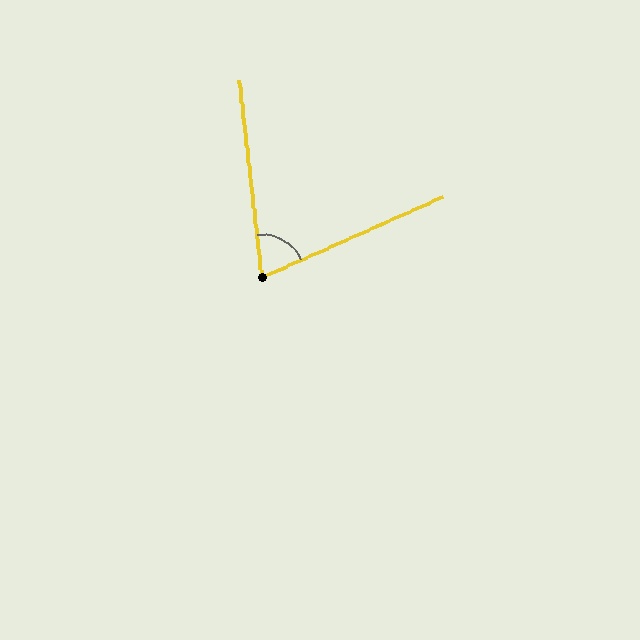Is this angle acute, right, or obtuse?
It is acute.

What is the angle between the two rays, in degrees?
Approximately 73 degrees.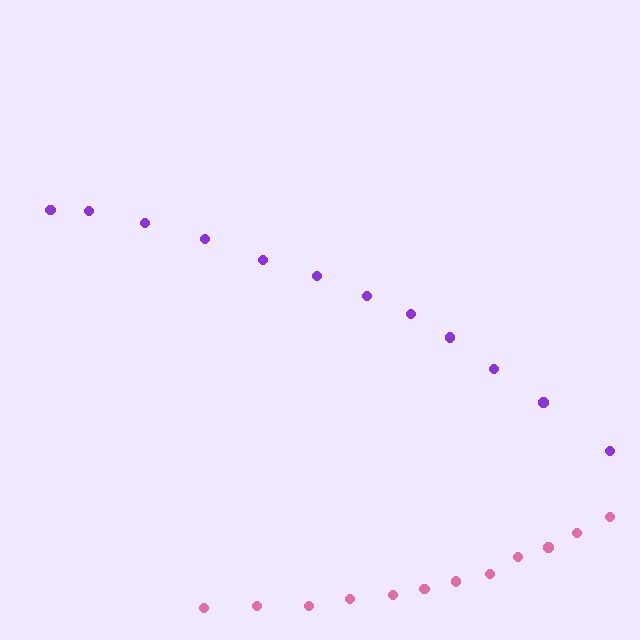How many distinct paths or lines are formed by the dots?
There are 2 distinct paths.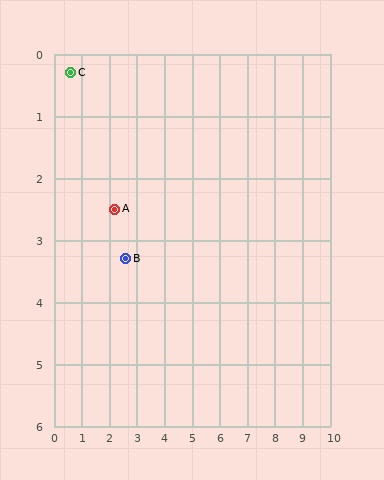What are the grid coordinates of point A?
Point A is at approximately (2.2, 2.5).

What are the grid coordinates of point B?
Point B is at approximately (2.6, 3.3).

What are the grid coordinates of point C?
Point C is at approximately (0.6, 0.3).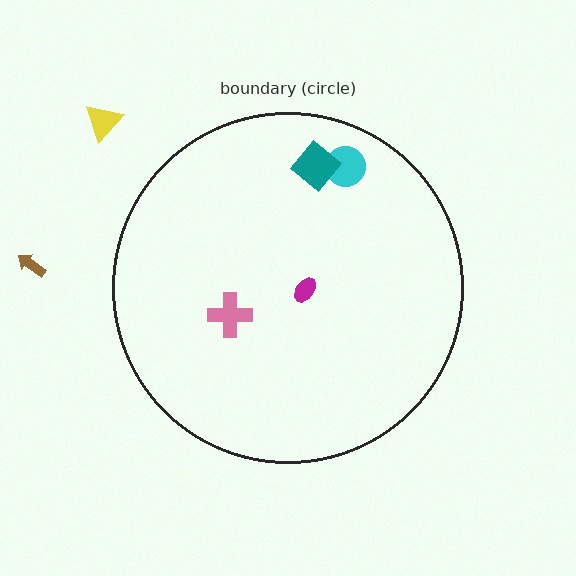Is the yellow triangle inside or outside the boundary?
Outside.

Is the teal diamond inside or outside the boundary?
Inside.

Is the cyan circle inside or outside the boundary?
Inside.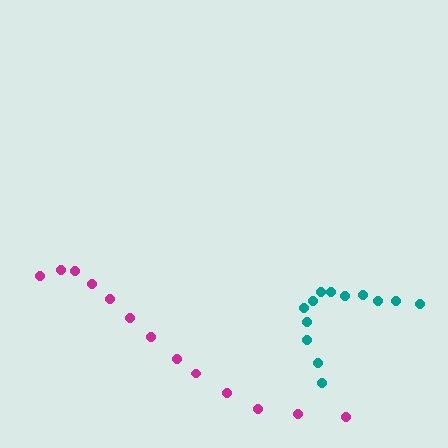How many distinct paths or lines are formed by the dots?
There are 2 distinct paths.